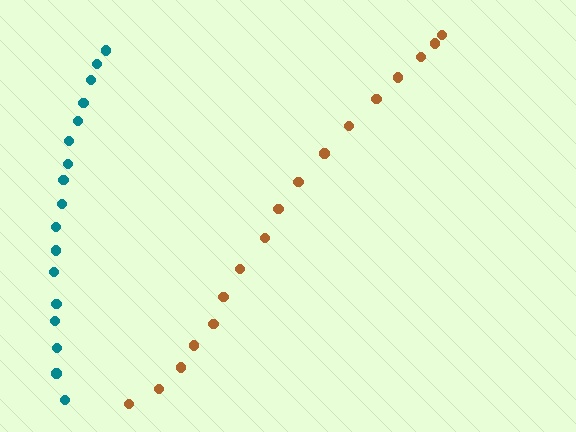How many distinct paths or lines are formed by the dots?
There are 2 distinct paths.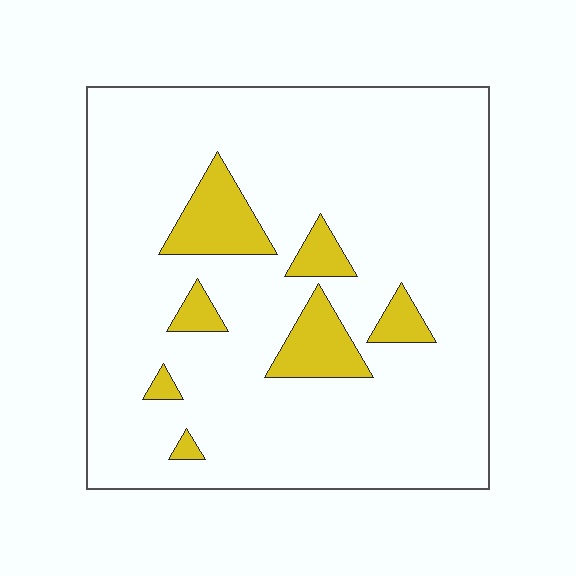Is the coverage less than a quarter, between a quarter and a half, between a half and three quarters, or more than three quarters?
Less than a quarter.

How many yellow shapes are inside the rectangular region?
7.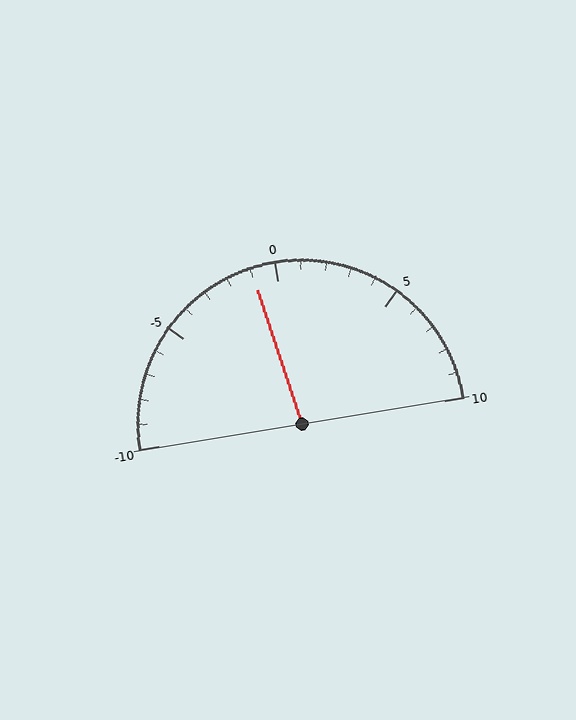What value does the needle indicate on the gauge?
The needle indicates approximately -1.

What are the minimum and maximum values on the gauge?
The gauge ranges from -10 to 10.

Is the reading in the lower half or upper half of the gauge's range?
The reading is in the lower half of the range (-10 to 10).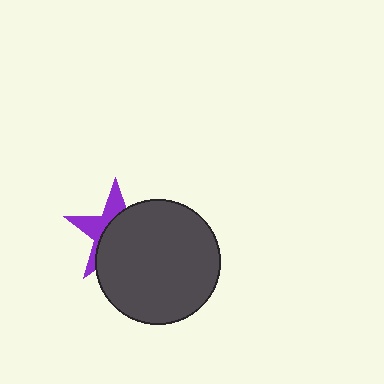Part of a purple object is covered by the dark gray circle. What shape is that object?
It is a star.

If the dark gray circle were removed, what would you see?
You would see the complete purple star.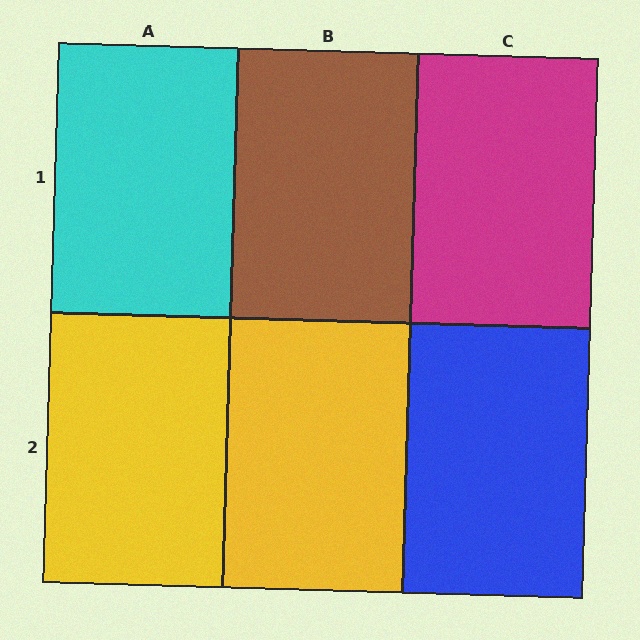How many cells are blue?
1 cell is blue.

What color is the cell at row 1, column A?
Cyan.